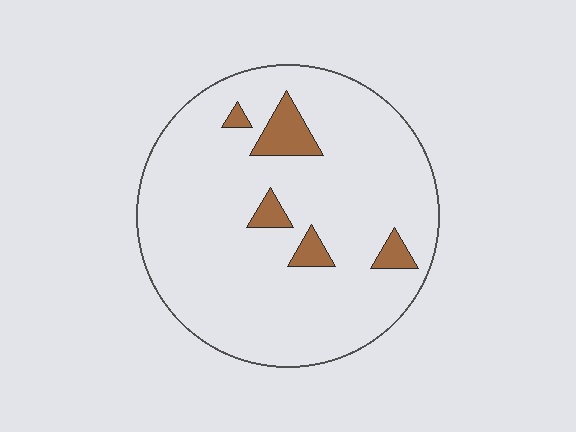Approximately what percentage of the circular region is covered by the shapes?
Approximately 10%.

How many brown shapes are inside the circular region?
5.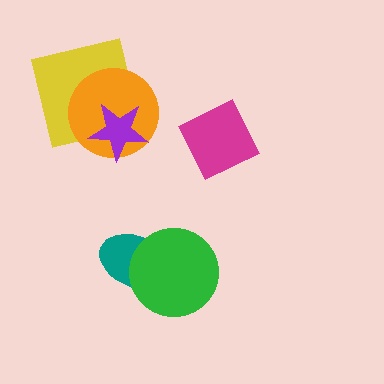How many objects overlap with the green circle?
1 object overlaps with the green circle.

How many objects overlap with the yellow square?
2 objects overlap with the yellow square.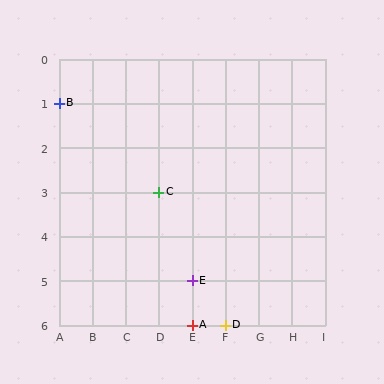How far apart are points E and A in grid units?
Points E and A are 1 row apart.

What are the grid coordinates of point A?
Point A is at grid coordinates (E, 6).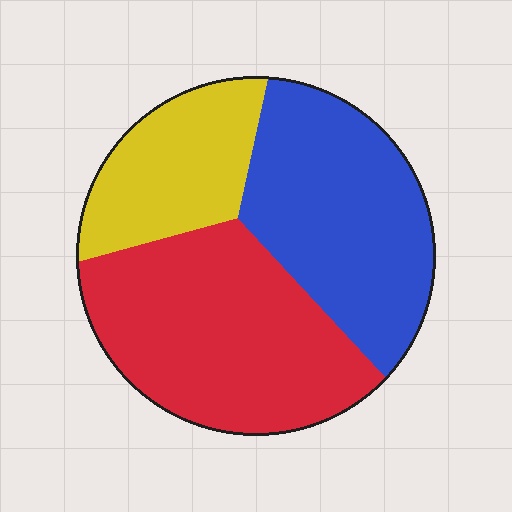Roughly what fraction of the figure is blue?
Blue takes up between a quarter and a half of the figure.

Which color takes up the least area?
Yellow, at roughly 20%.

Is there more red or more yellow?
Red.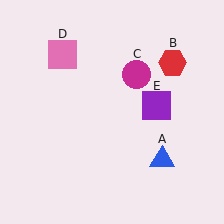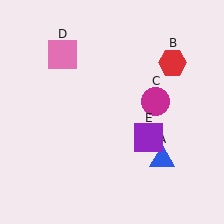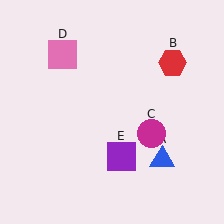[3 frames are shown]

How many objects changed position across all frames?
2 objects changed position: magenta circle (object C), purple square (object E).